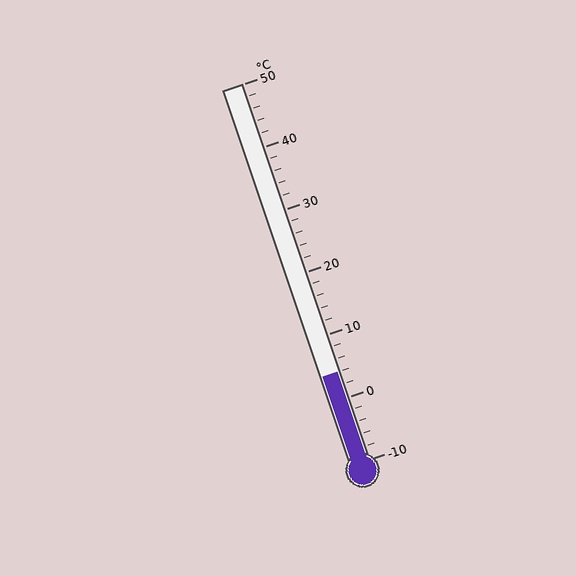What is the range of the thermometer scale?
The thermometer scale ranges from -10°C to 50°C.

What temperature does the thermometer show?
The thermometer shows approximately 4°C.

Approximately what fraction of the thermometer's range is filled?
The thermometer is filled to approximately 25% of its range.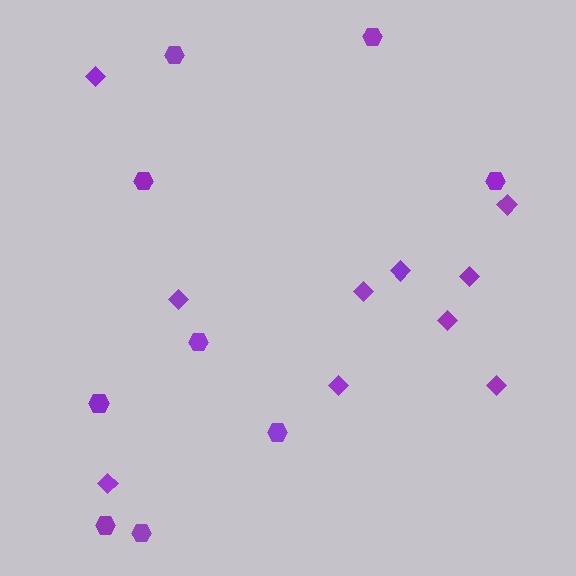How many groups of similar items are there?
There are 2 groups: one group of diamonds (10) and one group of hexagons (9).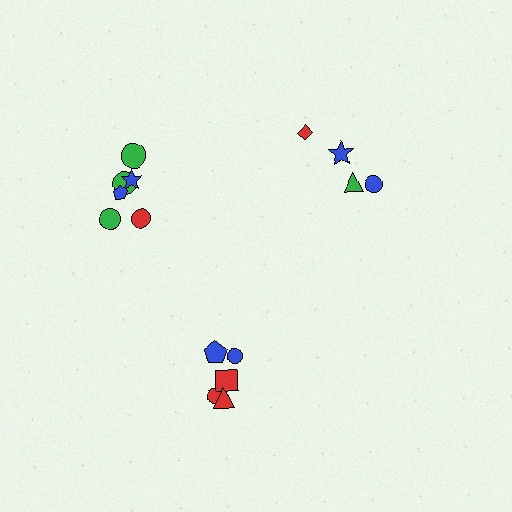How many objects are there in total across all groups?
There are 15 objects.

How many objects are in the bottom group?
There are 5 objects.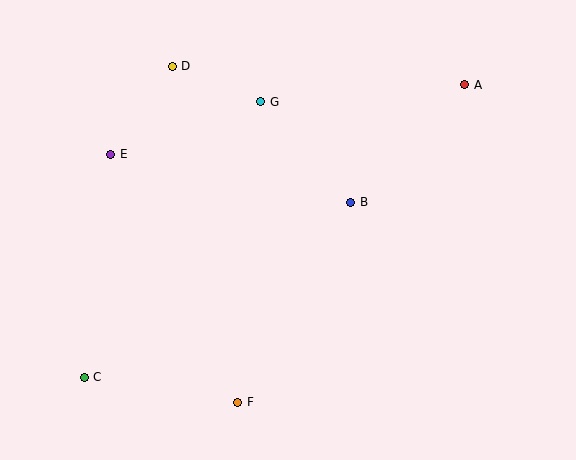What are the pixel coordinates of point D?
Point D is at (172, 66).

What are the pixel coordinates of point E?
Point E is at (111, 154).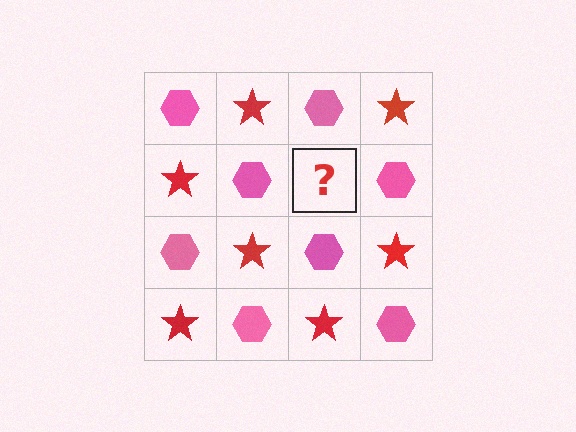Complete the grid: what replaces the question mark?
The question mark should be replaced with a red star.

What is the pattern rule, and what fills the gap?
The rule is that it alternates pink hexagon and red star in a checkerboard pattern. The gap should be filled with a red star.